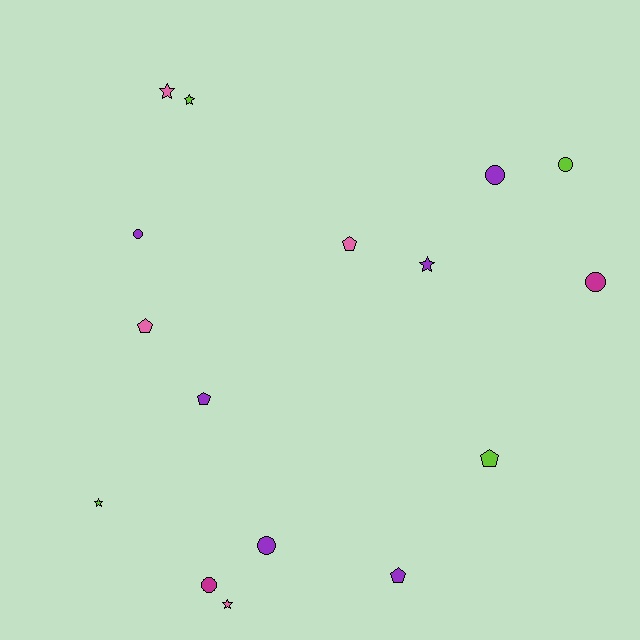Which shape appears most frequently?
Circle, with 6 objects.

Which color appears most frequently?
Purple, with 6 objects.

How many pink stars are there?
There are 2 pink stars.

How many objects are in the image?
There are 16 objects.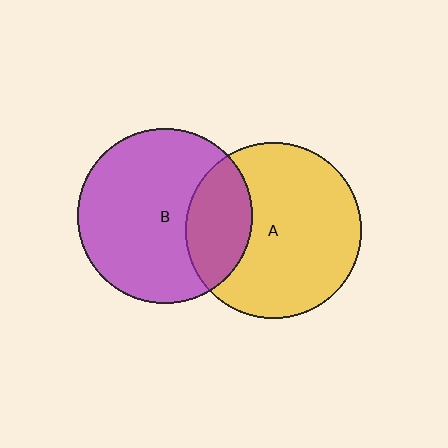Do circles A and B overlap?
Yes.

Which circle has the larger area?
Circle A (yellow).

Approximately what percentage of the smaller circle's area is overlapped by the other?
Approximately 25%.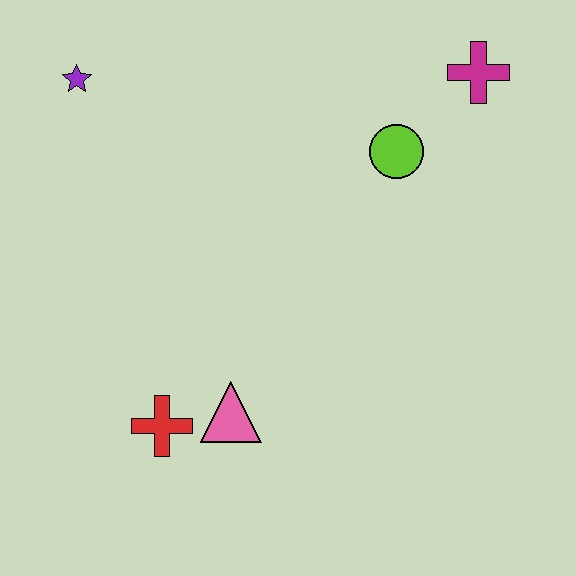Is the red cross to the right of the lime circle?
No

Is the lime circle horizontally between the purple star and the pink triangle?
No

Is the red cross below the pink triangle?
Yes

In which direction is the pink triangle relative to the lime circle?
The pink triangle is below the lime circle.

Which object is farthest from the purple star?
The magenta cross is farthest from the purple star.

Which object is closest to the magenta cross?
The lime circle is closest to the magenta cross.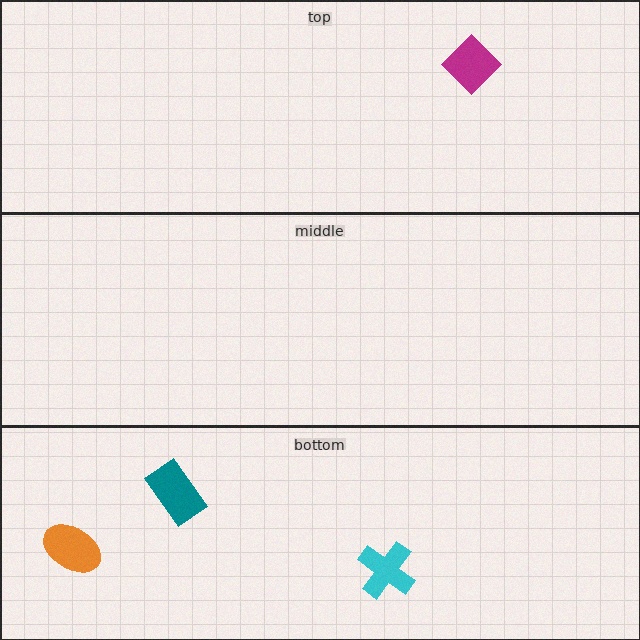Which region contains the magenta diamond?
The top region.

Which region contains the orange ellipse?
The bottom region.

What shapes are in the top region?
The magenta diamond.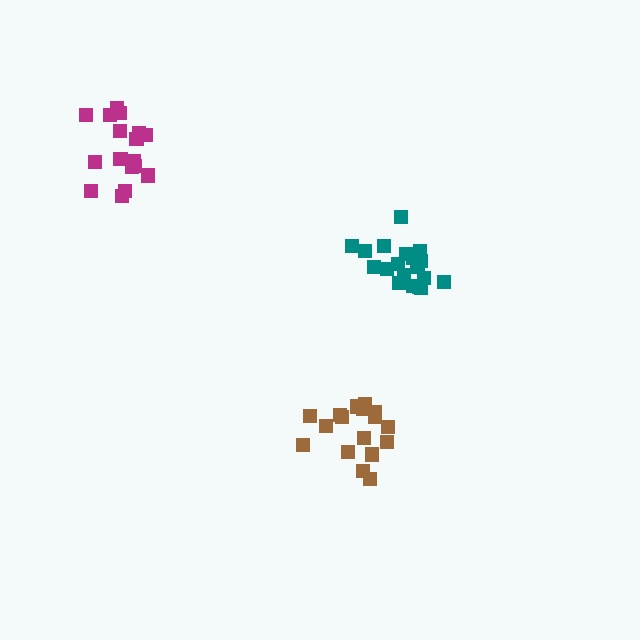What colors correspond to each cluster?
The clusters are colored: teal, magenta, brown.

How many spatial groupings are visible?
There are 3 spatial groupings.